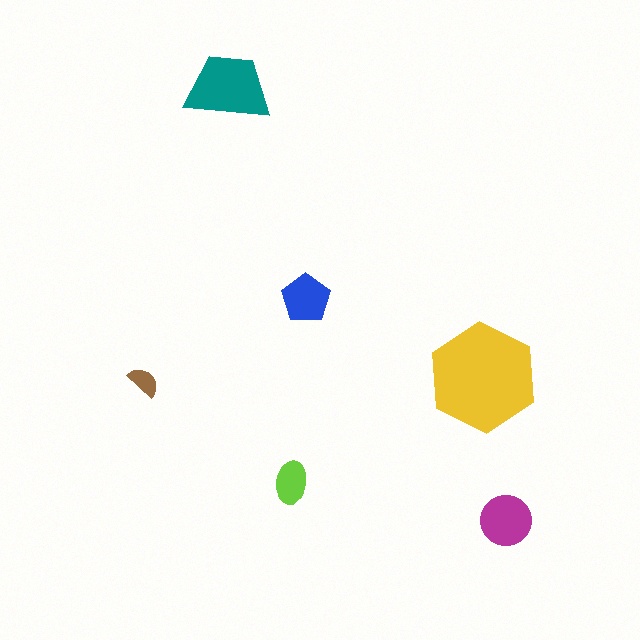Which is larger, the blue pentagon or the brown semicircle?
The blue pentagon.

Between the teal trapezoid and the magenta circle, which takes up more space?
The teal trapezoid.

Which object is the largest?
The yellow hexagon.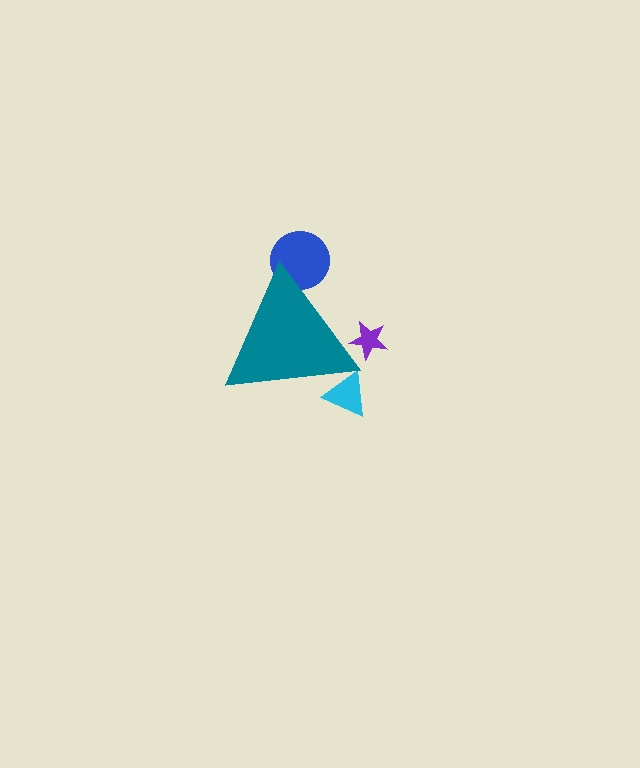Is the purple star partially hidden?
Yes, the purple star is partially hidden behind the teal triangle.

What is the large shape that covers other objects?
A teal triangle.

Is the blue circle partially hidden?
Yes, the blue circle is partially hidden behind the teal triangle.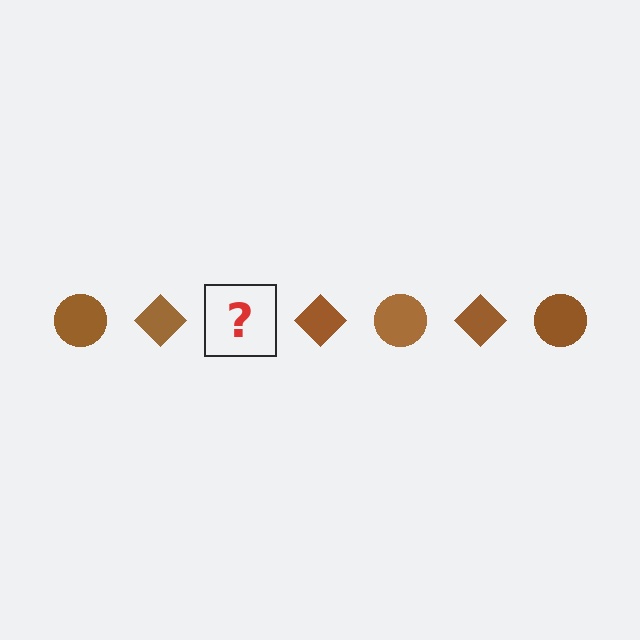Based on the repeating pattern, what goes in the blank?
The blank should be a brown circle.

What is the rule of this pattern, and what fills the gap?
The rule is that the pattern cycles through circle, diamond shapes in brown. The gap should be filled with a brown circle.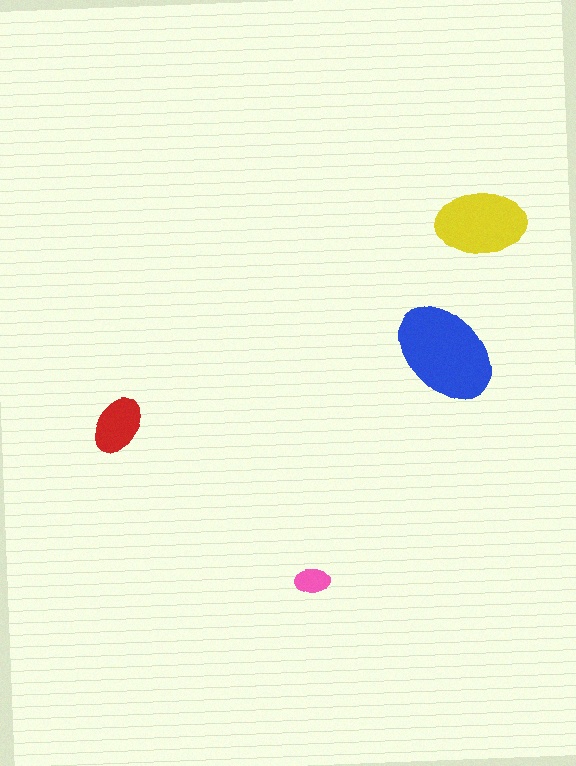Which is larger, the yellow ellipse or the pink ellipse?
The yellow one.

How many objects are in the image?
There are 4 objects in the image.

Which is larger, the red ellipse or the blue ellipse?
The blue one.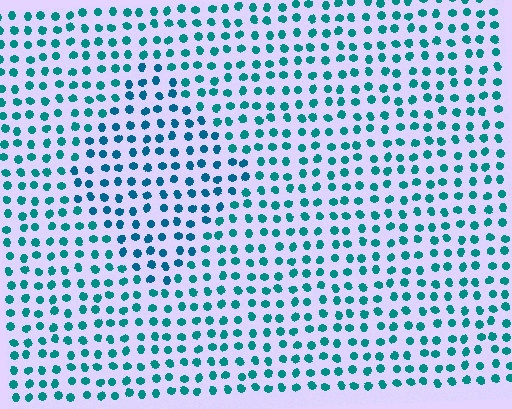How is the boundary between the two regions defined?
The boundary is defined purely by a slight shift in hue (about 21 degrees). Spacing, size, and orientation are identical on both sides.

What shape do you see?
I see a diamond.